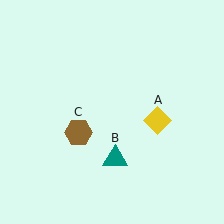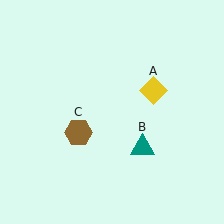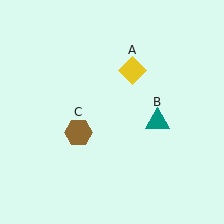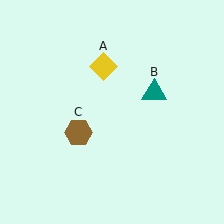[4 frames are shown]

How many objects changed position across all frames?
2 objects changed position: yellow diamond (object A), teal triangle (object B).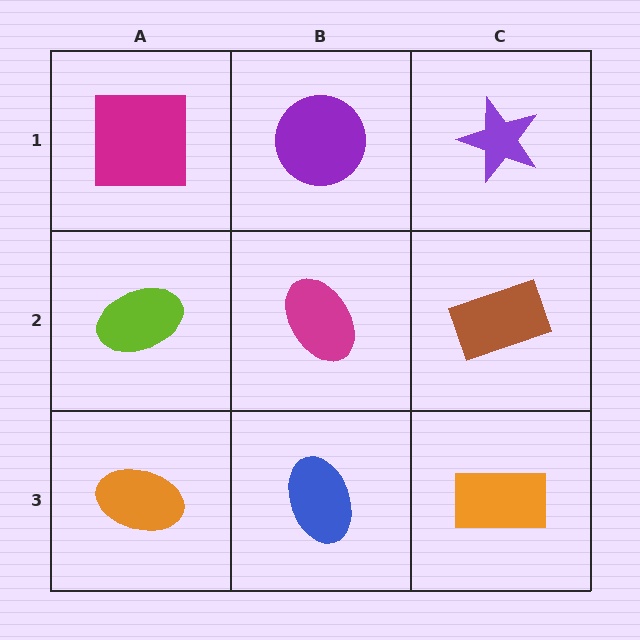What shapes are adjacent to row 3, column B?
A magenta ellipse (row 2, column B), an orange ellipse (row 3, column A), an orange rectangle (row 3, column C).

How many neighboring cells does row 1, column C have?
2.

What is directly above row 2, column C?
A purple star.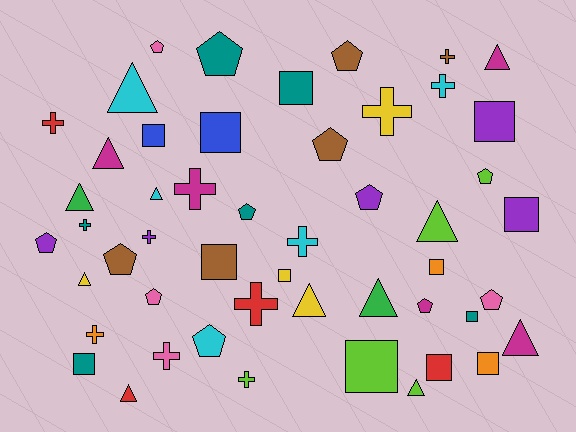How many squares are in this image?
There are 13 squares.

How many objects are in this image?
There are 50 objects.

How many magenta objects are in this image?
There are 5 magenta objects.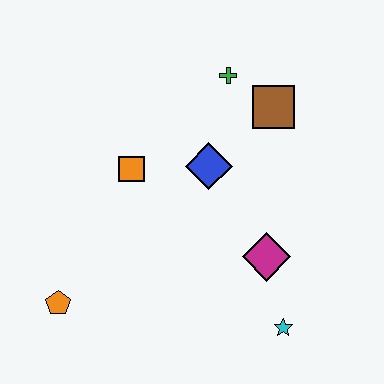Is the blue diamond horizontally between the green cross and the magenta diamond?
No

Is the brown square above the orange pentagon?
Yes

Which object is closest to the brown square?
The green cross is closest to the brown square.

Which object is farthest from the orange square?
The cyan star is farthest from the orange square.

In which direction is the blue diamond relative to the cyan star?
The blue diamond is above the cyan star.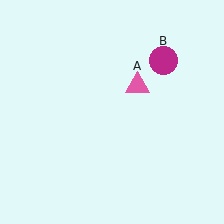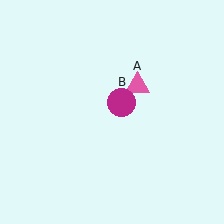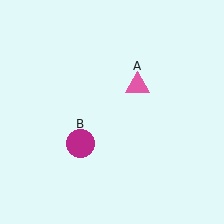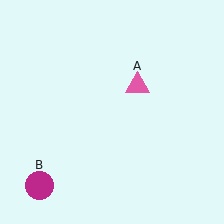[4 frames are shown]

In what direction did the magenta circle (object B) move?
The magenta circle (object B) moved down and to the left.